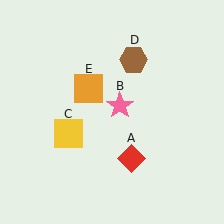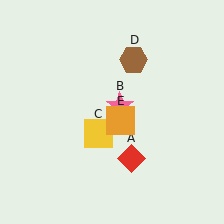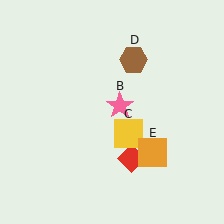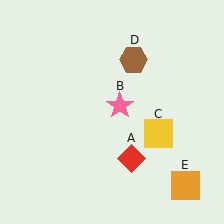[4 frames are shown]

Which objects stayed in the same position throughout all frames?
Red diamond (object A) and pink star (object B) and brown hexagon (object D) remained stationary.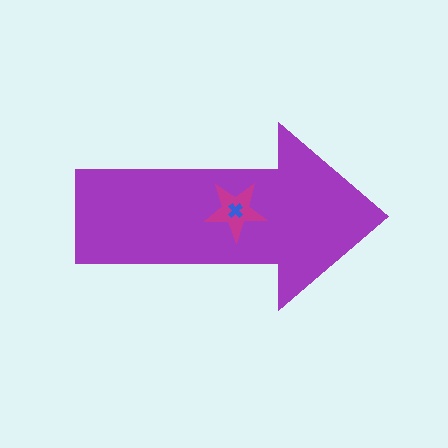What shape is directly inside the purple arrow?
The magenta star.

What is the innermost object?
The blue cross.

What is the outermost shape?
The purple arrow.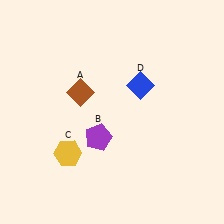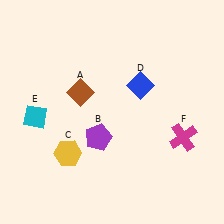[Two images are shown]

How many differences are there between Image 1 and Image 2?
There are 2 differences between the two images.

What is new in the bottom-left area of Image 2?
A cyan diamond (E) was added in the bottom-left area of Image 2.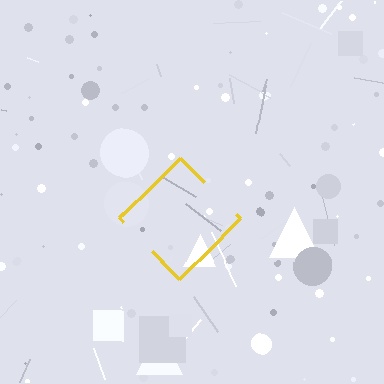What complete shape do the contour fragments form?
The contour fragments form a diamond.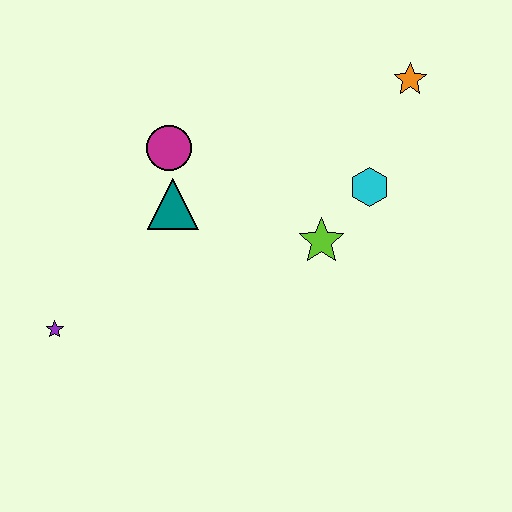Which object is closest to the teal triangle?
The magenta circle is closest to the teal triangle.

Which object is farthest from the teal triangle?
The orange star is farthest from the teal triangle.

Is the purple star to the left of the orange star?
Yes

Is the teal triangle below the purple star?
No